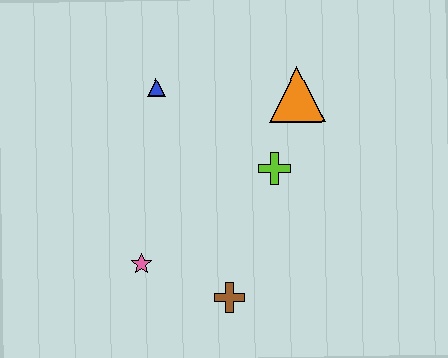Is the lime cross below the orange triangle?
Yes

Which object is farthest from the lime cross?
The pink star is farthest from the lime cross.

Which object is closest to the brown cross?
The pink star is closest to the brown cross.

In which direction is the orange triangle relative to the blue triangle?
The orange triangle is to the right of the blue triangle.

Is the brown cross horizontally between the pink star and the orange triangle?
Yes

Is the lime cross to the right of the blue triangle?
Yes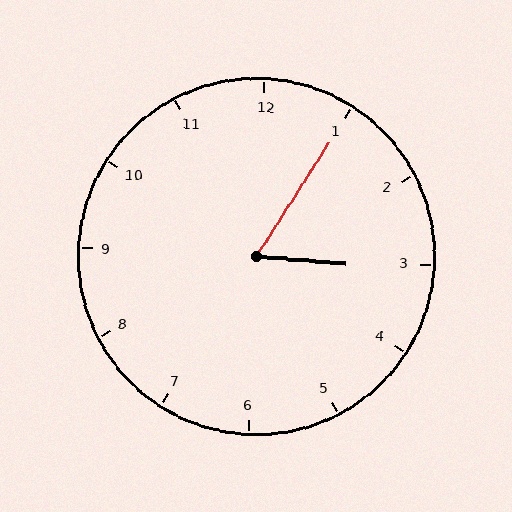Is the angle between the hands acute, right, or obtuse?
It is acute.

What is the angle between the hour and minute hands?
Approximately 62 degrees.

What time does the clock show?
3:05.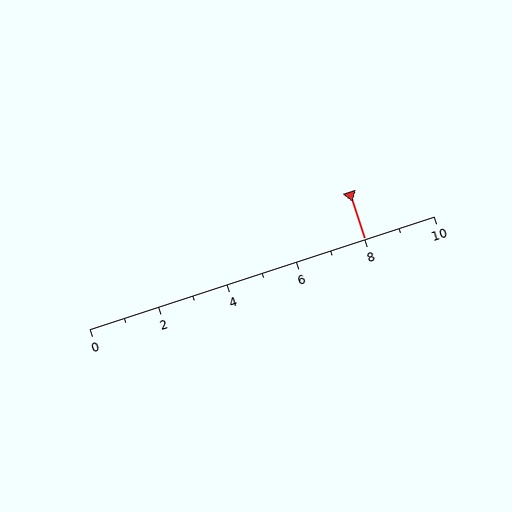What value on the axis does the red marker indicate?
The marker indicates approximately 8.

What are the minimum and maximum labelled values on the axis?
The axis runs from 0 to 10.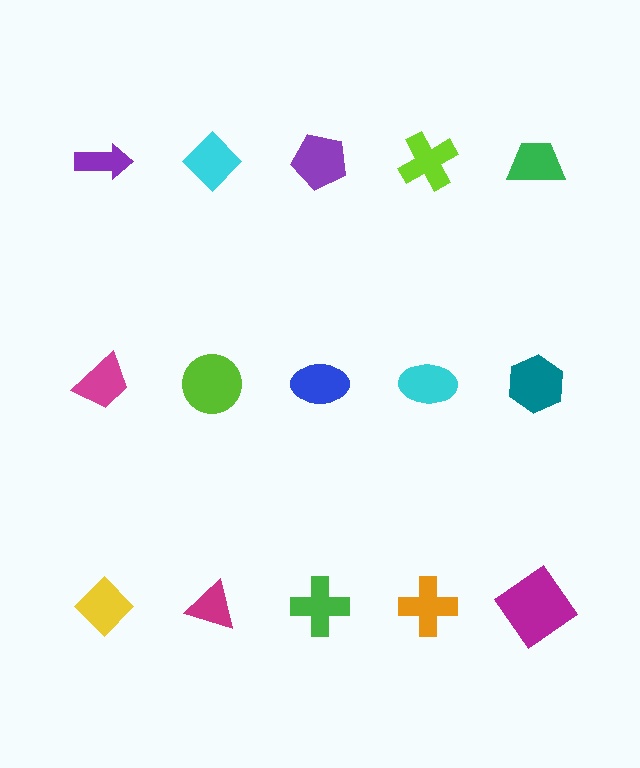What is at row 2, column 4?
A cyan ellipse.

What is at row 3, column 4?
An orange cross.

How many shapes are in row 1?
5 shapes.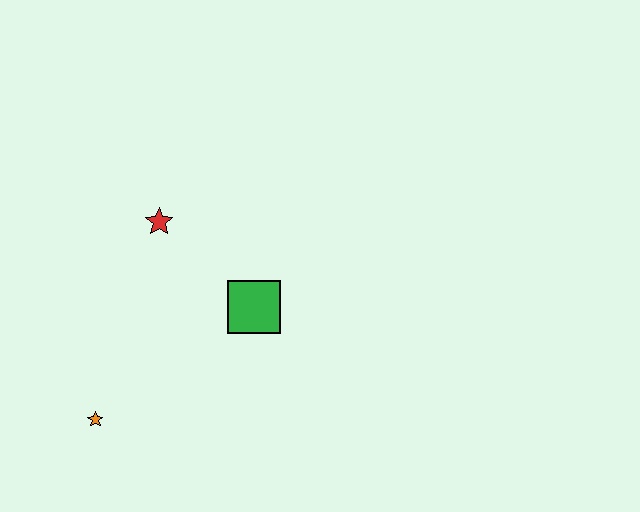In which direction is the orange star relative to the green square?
The orange star is to the left of the green square.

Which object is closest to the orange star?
The green square is closest to the orange star.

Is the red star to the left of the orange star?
No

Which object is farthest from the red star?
The orange star is farthest from the red star.